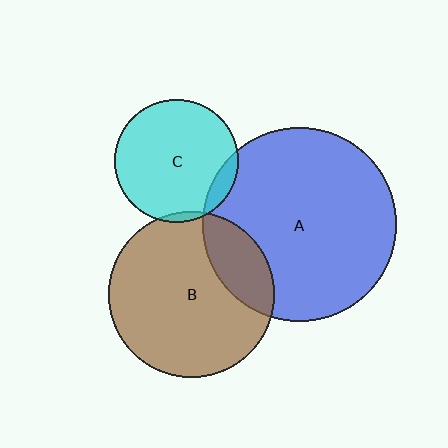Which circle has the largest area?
Circle A (blue).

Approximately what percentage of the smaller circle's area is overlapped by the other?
Approximately 20%.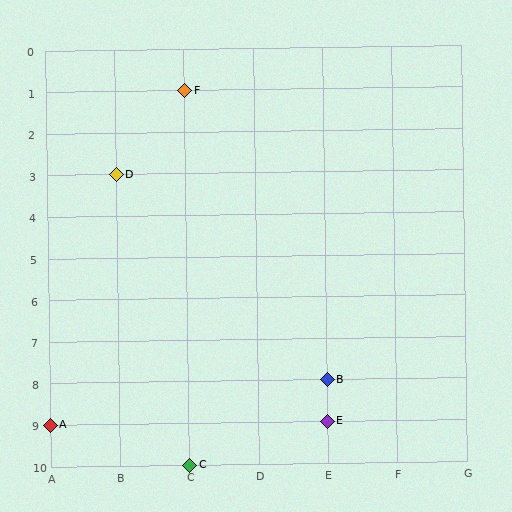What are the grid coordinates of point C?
Point C is at grid coordinates (C, 10).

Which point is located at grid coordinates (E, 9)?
Point E is at (E, 9).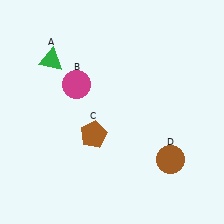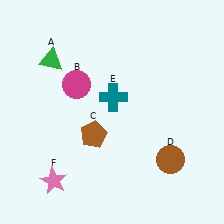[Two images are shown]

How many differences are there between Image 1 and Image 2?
There are 2 differences between the two images.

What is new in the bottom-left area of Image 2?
A pink star (F) was added in the bottom-left area of Image 2.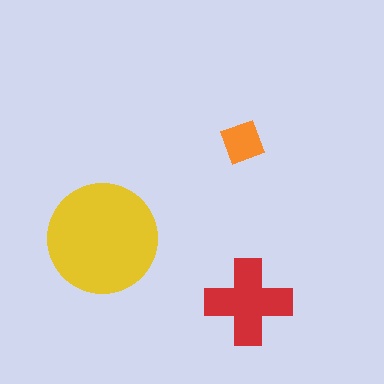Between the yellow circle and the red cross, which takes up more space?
The yellow circle.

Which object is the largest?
The yellow circle.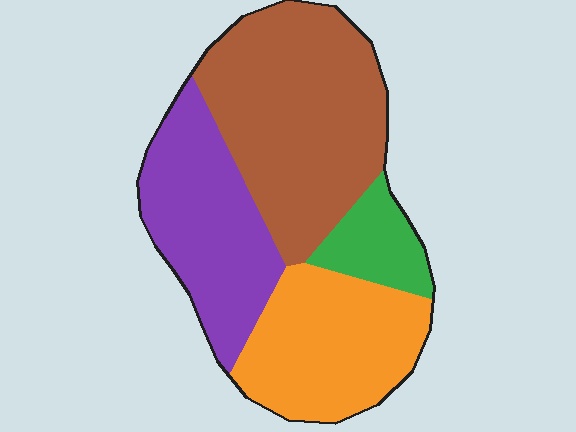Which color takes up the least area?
Green, at roughly 10%.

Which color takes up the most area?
Brown, at roughly 40%.